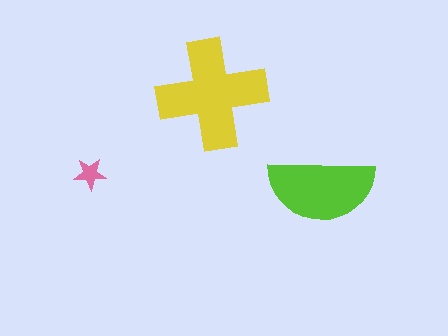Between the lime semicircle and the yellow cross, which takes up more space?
The yellow cross.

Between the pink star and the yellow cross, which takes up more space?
The yellow cross.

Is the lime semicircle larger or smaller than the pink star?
Larger.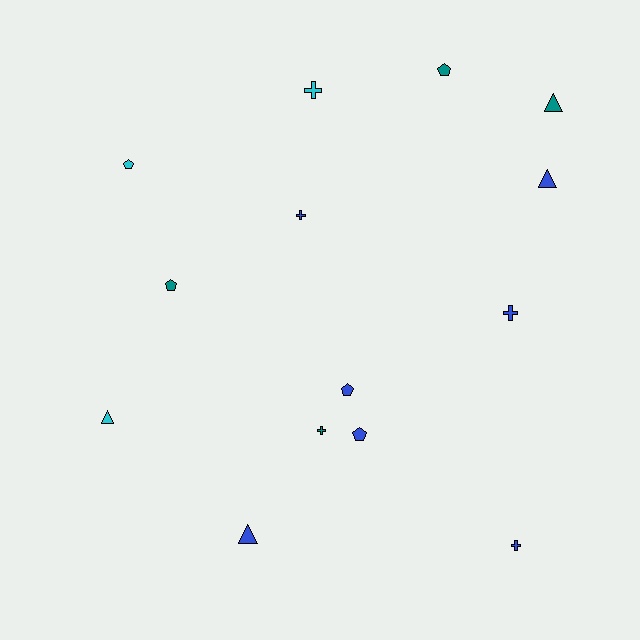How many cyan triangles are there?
There is 1 cyan triangle.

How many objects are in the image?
There are 14 objects.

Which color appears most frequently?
Blue, with 7 objects.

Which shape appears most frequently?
Cross, with 5 objects.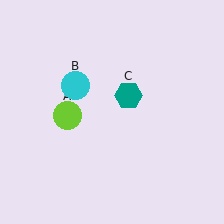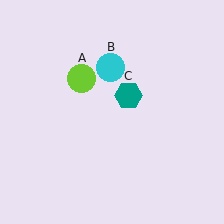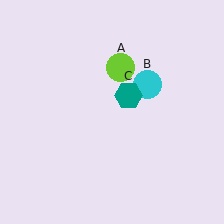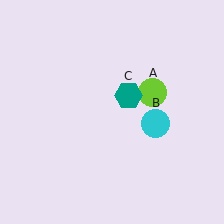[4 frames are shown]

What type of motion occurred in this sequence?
The lime circle (object A), cyan circle (object B) rotated clockwise around the center of the scene.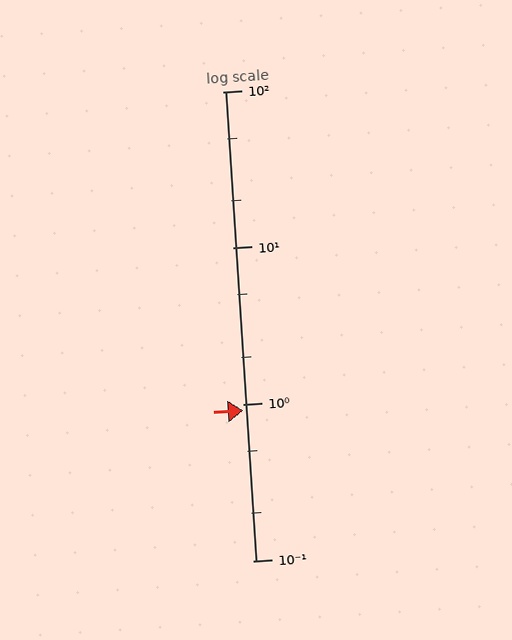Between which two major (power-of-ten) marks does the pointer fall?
The pointer is between 0.1 and 1.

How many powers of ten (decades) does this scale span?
The scale spans 3 decades, from 0.1 to 100.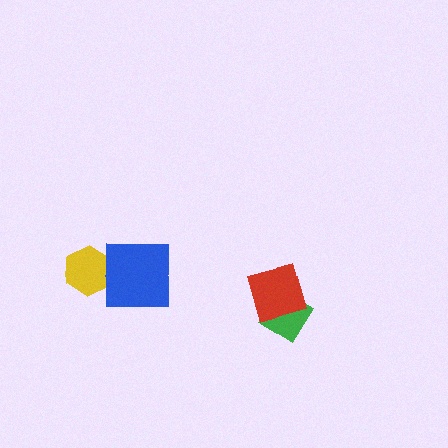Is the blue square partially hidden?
No, no other shape covers it.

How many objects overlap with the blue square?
1 object overlaps with the blue square.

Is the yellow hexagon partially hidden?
Yes, it is partially covered by another shape.